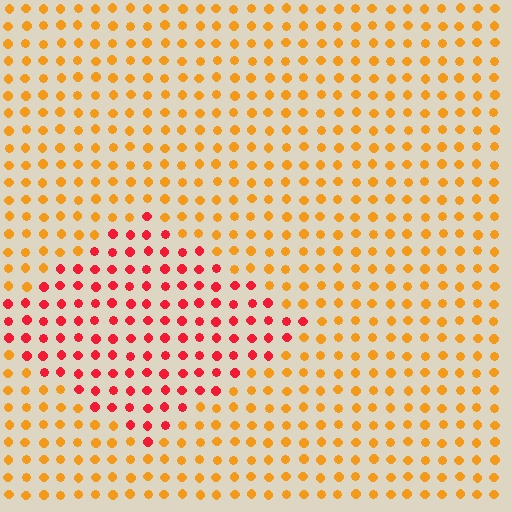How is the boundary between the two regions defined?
The boundary is defined purely by a slight shift in hue (about 43 degrees). Spacing, size, and orientation are identical on both sides.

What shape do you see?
I see a diamond.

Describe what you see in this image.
The image is filled with small orange elements in a uniform arrangement. A diamond-shaped region is visible where the elements are tinted to a slightly different hue, forming a subtle color boundary.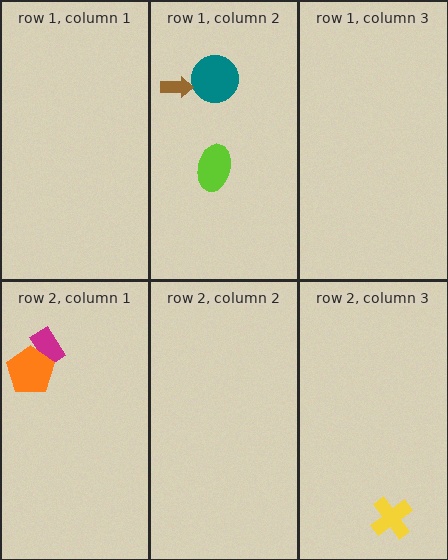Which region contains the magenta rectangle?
The row 2, column 1 region.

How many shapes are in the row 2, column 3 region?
1.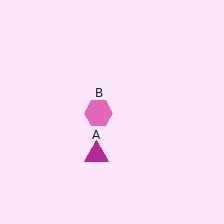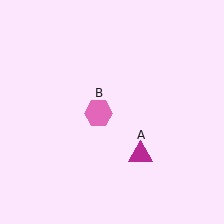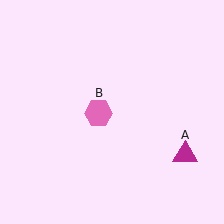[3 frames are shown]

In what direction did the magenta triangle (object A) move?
The magenta triangle (object A) moved right.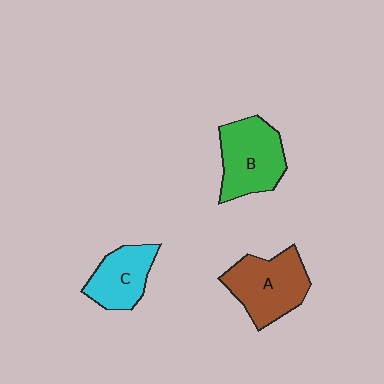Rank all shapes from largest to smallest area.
From largest to smallest: A (brown), B (green), C (cyan).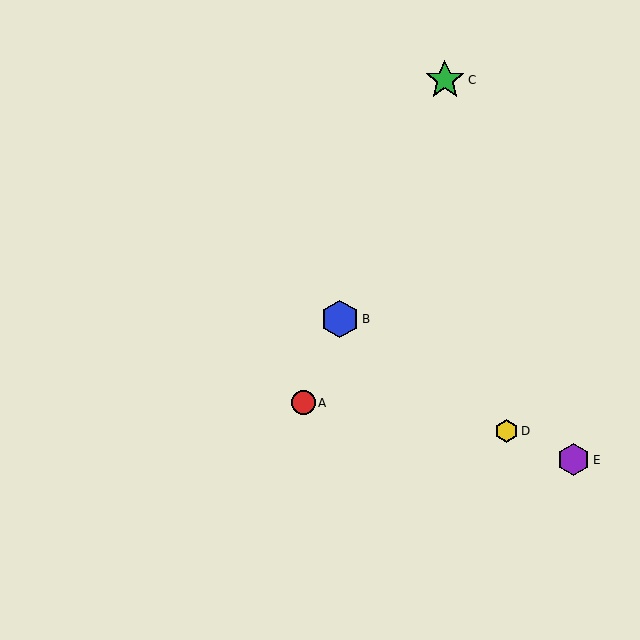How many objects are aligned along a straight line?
3 objects (A, B, C) are aligned along a straight line.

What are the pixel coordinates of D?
Object D is at (506, 431).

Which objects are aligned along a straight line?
Objects A, B, C are aligned along a straight line.